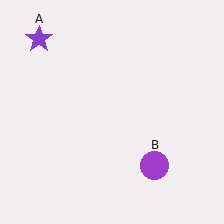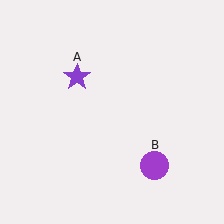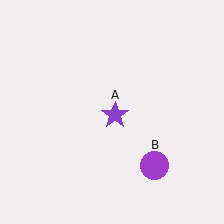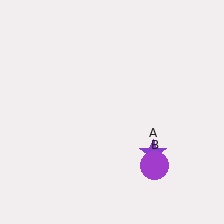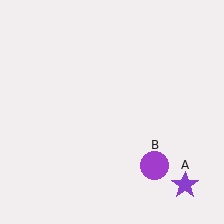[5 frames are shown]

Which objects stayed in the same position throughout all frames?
Purple circle (object B) remained stationary.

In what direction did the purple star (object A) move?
The purple star (object A) moved down and to the right.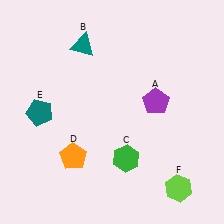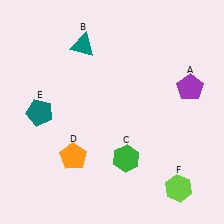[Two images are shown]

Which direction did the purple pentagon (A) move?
The purple pentagon (A) moved right.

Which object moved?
The purple pentagon (A) moved right.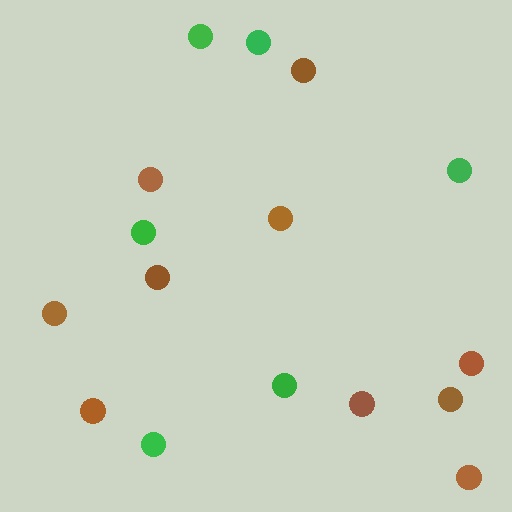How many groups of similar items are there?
There are 2 groups: one group of brown circles (10) and one group of green circles (6).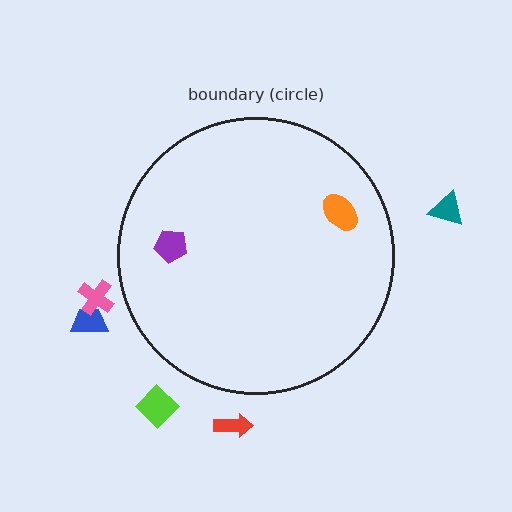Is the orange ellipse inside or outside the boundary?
Inside.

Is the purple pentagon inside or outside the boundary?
Inside.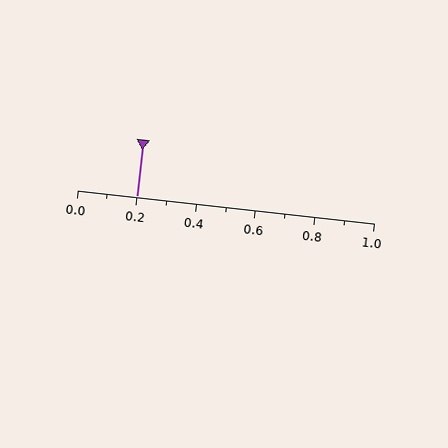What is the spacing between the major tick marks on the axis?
The major ticks are spaced 0.2 apart.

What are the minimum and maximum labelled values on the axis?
The axis runs from 0.0 to 1.0.